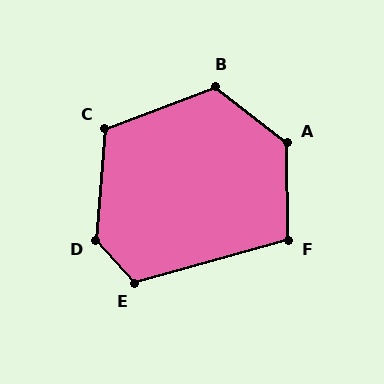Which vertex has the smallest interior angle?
F, at approximately 105 degrees.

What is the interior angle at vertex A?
Approximately 128 degrees (obtuse).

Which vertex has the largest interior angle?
D, at approximately 133 degrees.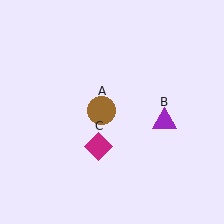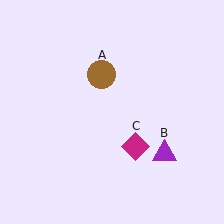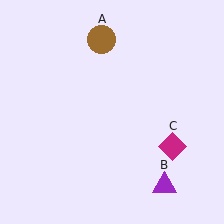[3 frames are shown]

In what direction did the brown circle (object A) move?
The brown circle (object A) moved up.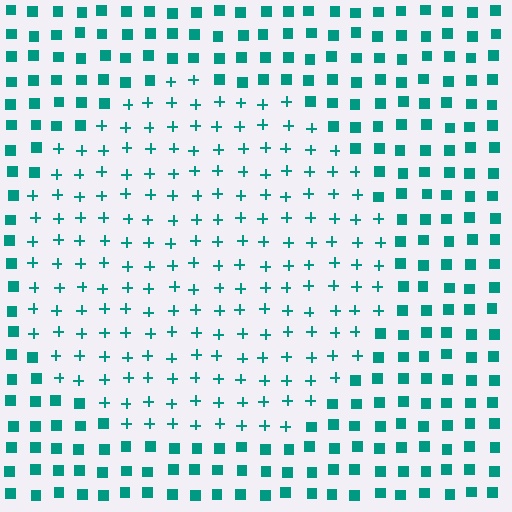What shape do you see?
I see a circle.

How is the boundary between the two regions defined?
The boundary is defined by a change in element shape: plus signs inside vs. squares outside. All elements share the same color and spacing.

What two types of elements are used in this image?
The image uses plus signs inside the circle region and squares outside it.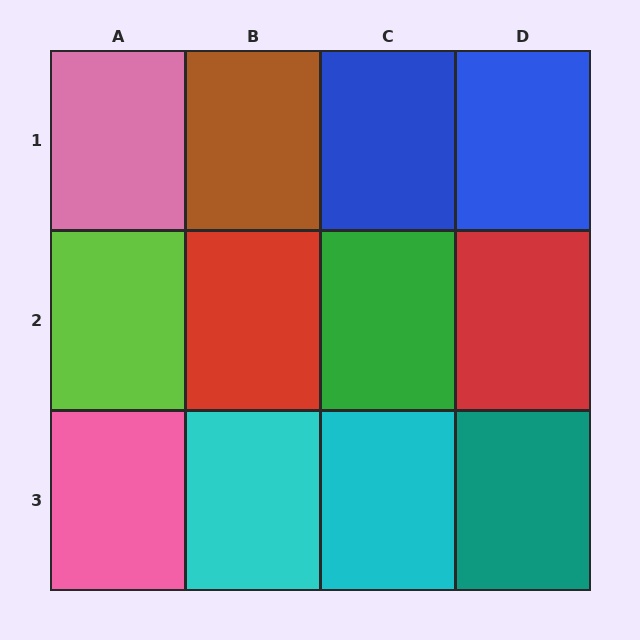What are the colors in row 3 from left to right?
Pink, cyan, cyan, teal.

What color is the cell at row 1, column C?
Blue.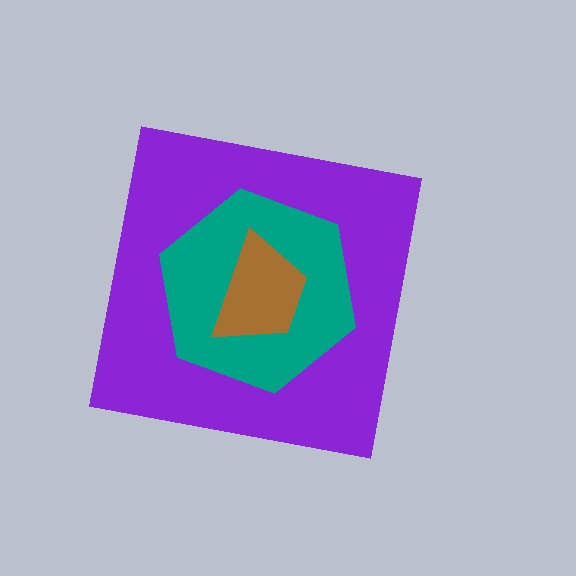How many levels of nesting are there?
3.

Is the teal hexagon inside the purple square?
Yes.